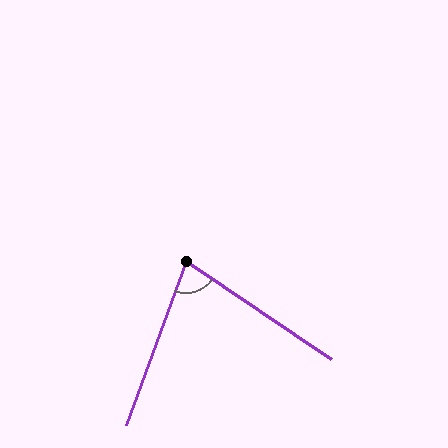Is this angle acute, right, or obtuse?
It is acute.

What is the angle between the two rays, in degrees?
Approximately 76 degrees.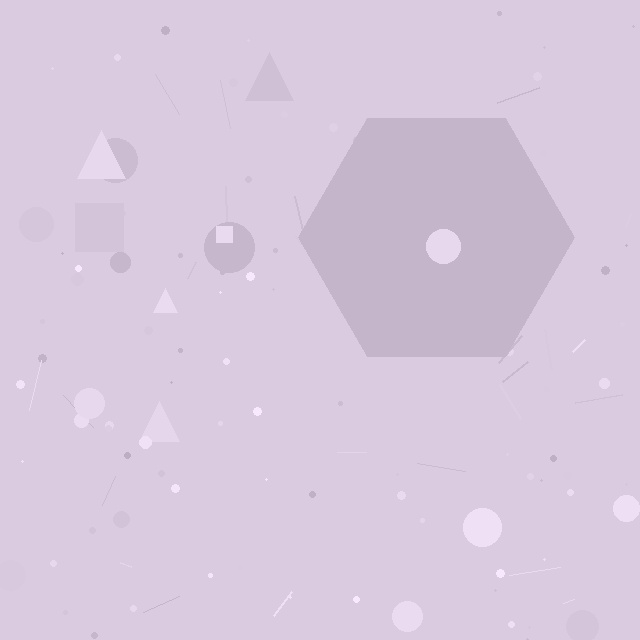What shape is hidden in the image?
A hexagon is hidden in the image.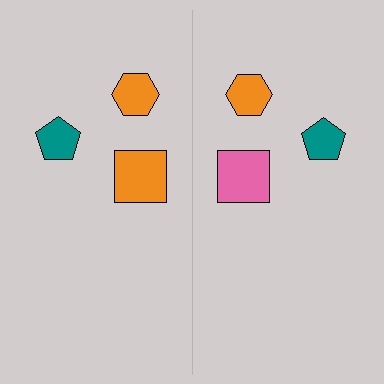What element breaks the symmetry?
The pink square on the right side breaks the symmetry — its mirror counterpart is orange.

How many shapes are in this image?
There are 6 shapes in this image.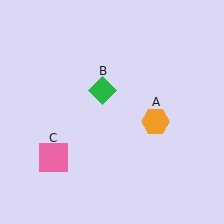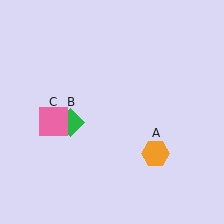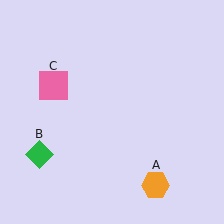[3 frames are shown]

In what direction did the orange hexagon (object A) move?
The orange hexagon (object A) moved down.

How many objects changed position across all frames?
3 objects changed position: orange hexagon (object A), green diamond (object B), pink square (object C).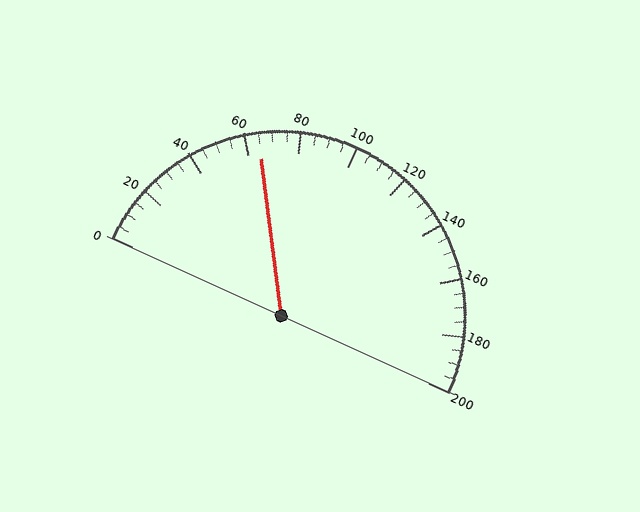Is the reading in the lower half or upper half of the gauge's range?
The reading is in the lower half of the range (0 to 200).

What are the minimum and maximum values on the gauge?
The gauge ranges from 0 to 200.